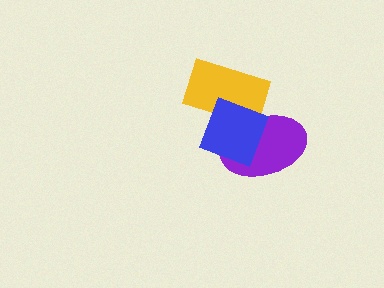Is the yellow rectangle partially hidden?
Yes, it is partially covered by another shape.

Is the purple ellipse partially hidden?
Yes, it is partially covered by another shape.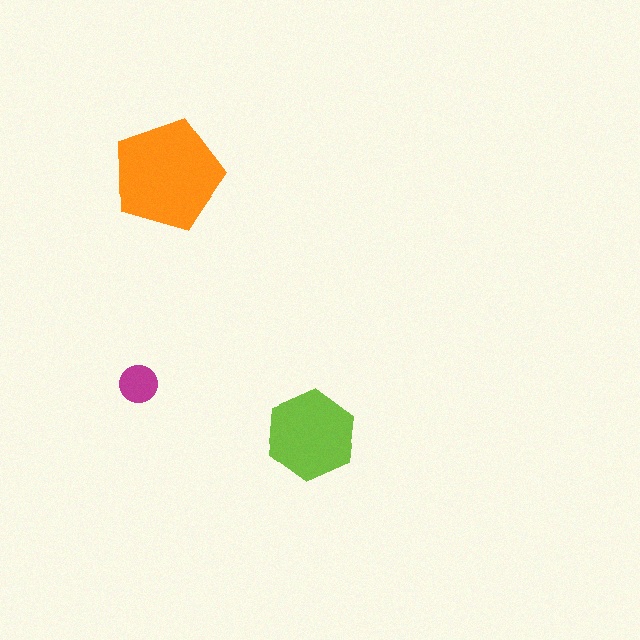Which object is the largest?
The orange pentagon.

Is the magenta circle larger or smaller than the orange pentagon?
Smaller.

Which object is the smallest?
The magenta circle.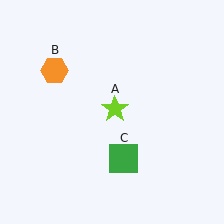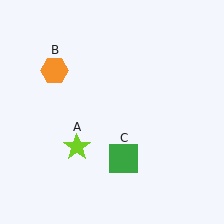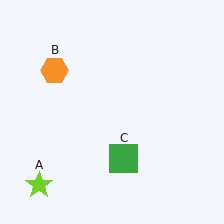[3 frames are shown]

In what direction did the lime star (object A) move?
The lime star (object A) moved down and to the left.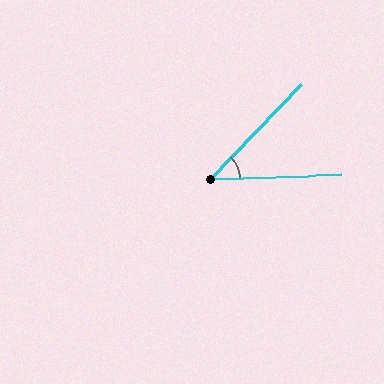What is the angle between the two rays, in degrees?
Approximately 44 degrees.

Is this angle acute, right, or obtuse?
It is acute.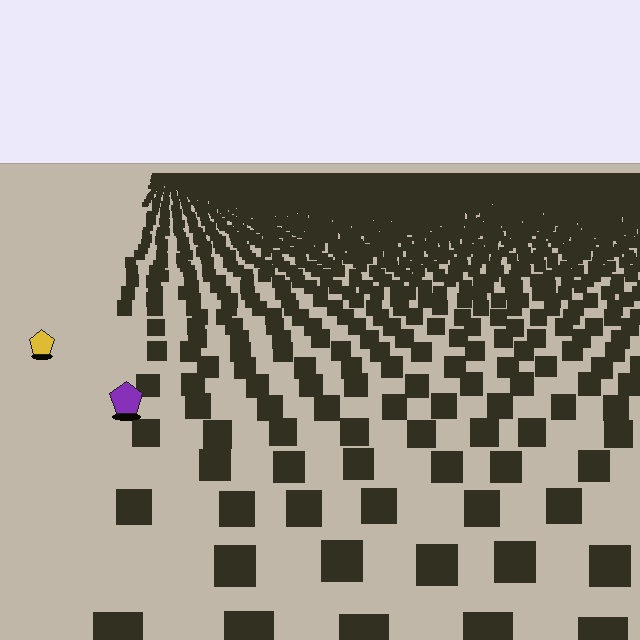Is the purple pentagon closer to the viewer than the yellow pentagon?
Yes. The purple pentagon is closer — you can tell from the texture gradient: the ground texture is coarser near it.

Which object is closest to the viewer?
The purple pentagon is closest. The texture marks near it are larger and more spread out.